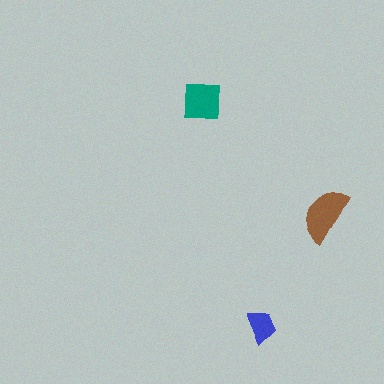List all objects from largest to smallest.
The brown semicircle, the teal square, the blue trapezoid.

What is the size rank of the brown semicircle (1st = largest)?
1st.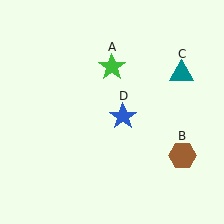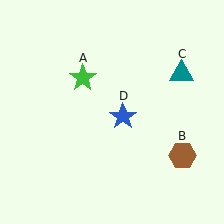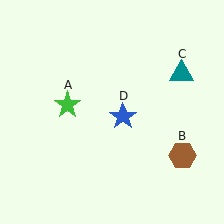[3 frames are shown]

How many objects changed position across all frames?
1 object changed position: green star (object A).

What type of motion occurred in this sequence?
The green star (object A) rotated counterclockwise around the center of the scene.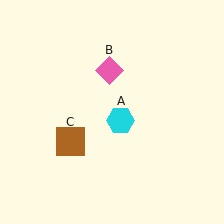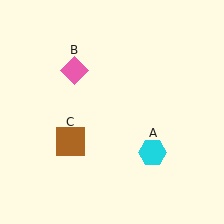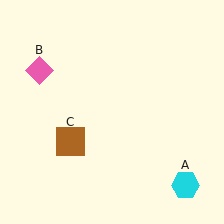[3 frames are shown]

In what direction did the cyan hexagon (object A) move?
The cyan hexagon (object A) moved down and to the right.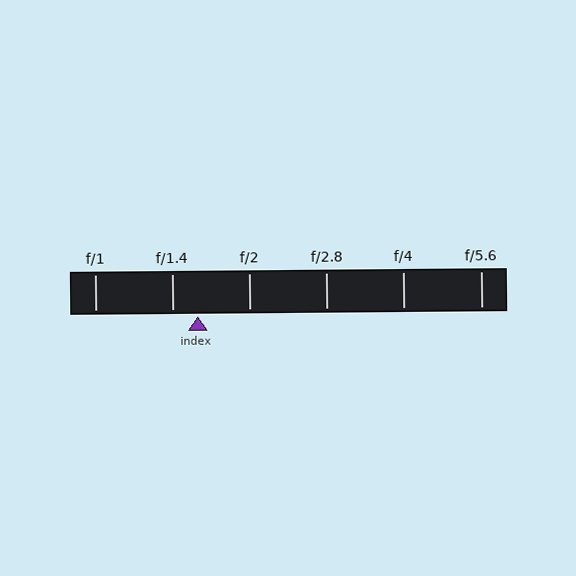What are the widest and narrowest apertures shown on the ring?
The widest aperture shown is f/1 and the narrowest is f/5.6.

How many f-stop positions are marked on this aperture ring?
There are 6 f-stop positions marked.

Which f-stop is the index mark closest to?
The index mark is closest to f/1.4.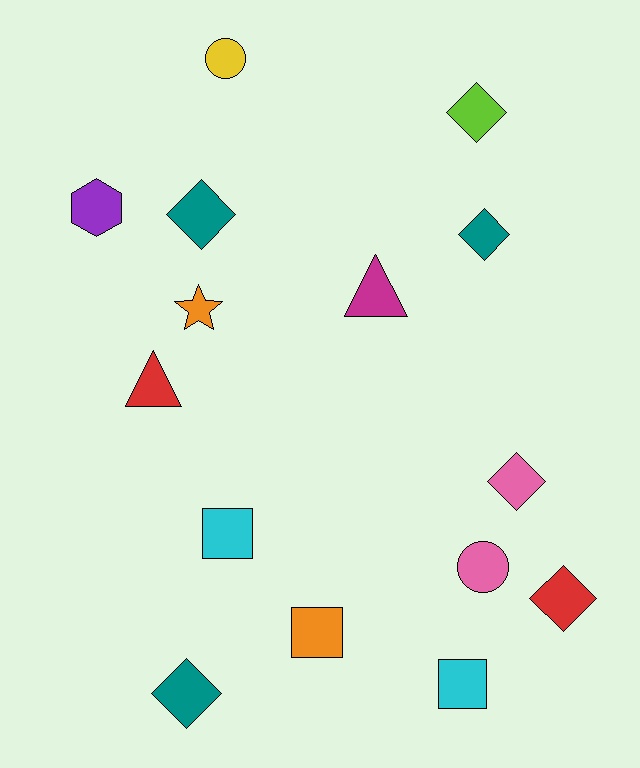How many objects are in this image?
There are 15 objects.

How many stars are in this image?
There is 1 star.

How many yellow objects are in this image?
There is 1 yellow object.